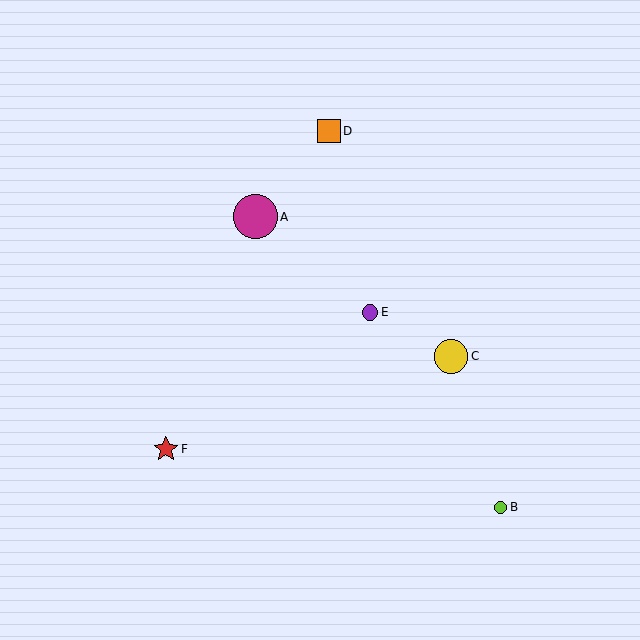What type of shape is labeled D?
Shape D is an orange square.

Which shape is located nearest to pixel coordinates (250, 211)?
The magenta circle (labeled A) at (255, 217) is nearest to that location.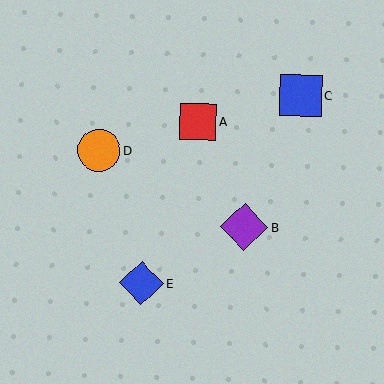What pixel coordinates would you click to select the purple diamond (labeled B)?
Click at (244, 227) to select the purple diamond B.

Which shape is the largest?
The purple diamond (labeled B) is the largest.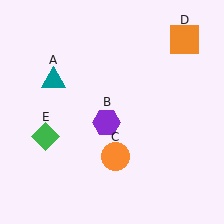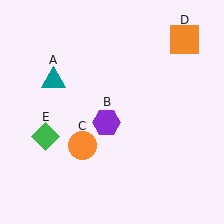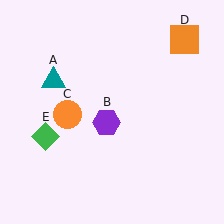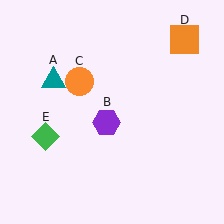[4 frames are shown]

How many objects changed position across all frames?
1 object changed position: orange circle (object C).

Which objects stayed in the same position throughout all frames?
Teal triangle (object A) and purple hexagon (object B) and orange square (object D) and green diamond (object E) remained stationary.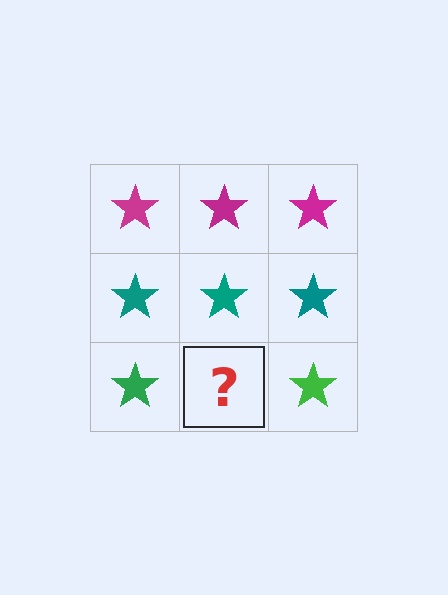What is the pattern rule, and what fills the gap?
The rule is that each row has a consistent color. The gap should be filled with a green star.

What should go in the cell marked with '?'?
The missing cell should contain a green star.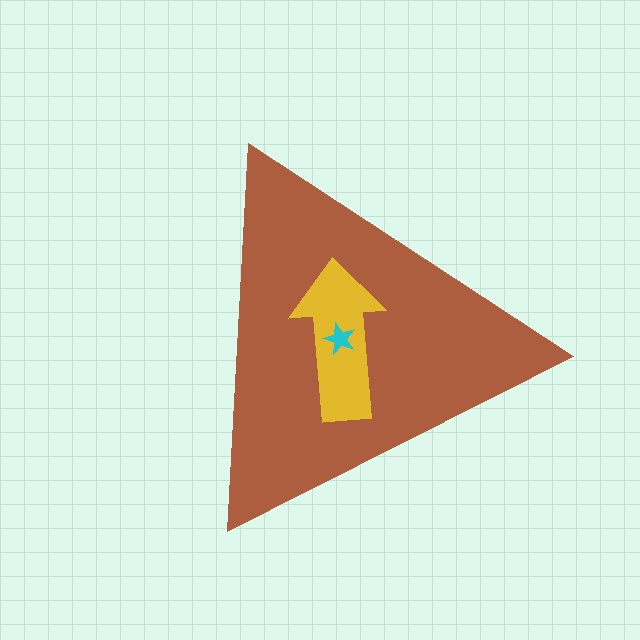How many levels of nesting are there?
3.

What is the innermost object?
The cyan star.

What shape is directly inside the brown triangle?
The yellow arrow.